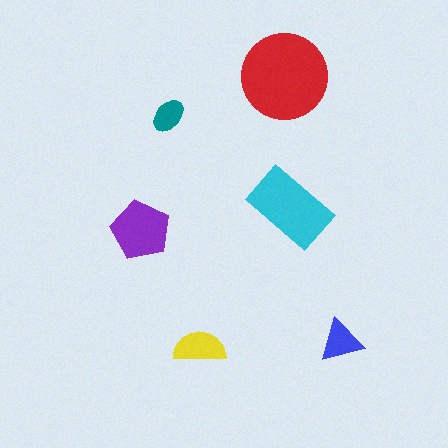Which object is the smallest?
The teal ellipse.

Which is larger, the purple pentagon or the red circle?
The red circle.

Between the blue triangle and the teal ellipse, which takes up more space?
The blue triangle.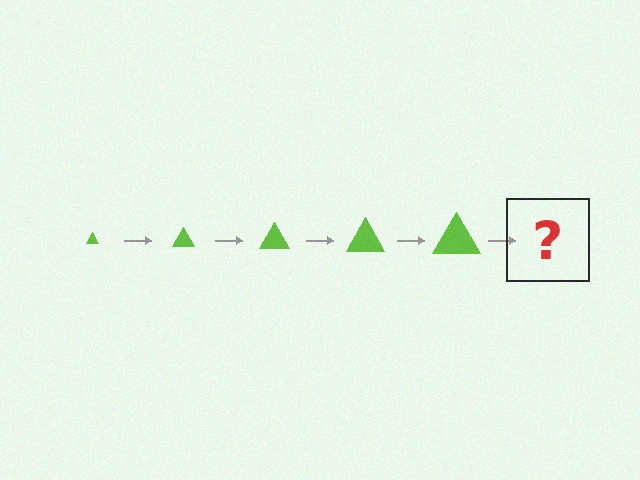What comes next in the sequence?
The next element should be a lime triangle, larger than the previous one.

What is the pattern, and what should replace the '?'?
The pattern is that the triangle gets progressively larger each step. The '?' should be a lime triangle, larger than the previous one.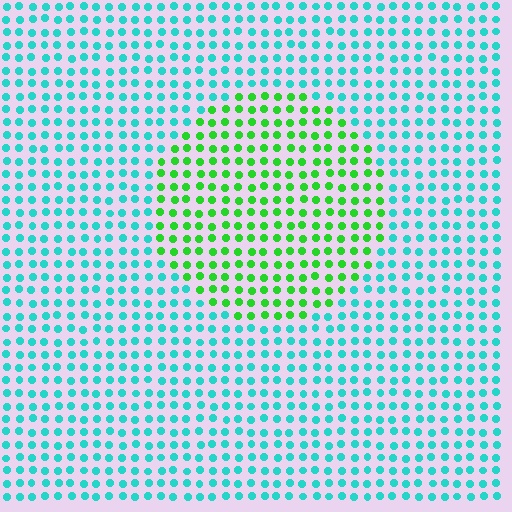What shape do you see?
I see a circle.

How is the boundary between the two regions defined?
The boundary is defined purely by a slight shift in hue (about 54 degrees). Spacing, size, and orientation are identical on both sides.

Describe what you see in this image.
The image is filled with small cyan elements in a uniform arrangement. A circle-shaped region is visible where the elements are tinted to a slightly different hue, forming a subtle color boundary.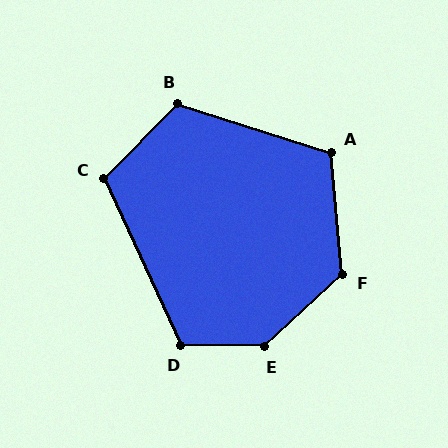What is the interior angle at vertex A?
Approximately 113 degrees (obtuse).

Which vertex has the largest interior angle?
E, at approximately 137 degrees.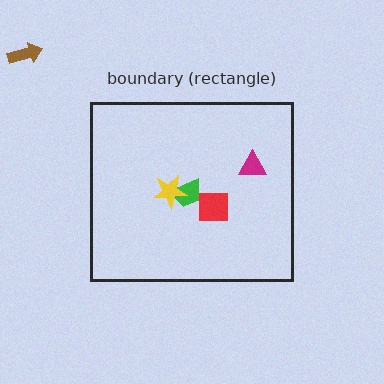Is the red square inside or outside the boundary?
Inside.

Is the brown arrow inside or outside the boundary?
Outside.